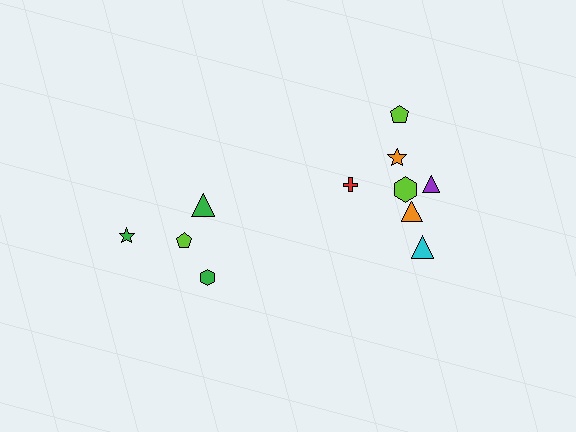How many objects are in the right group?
There are 7 objects.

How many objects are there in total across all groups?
There are 11 objects.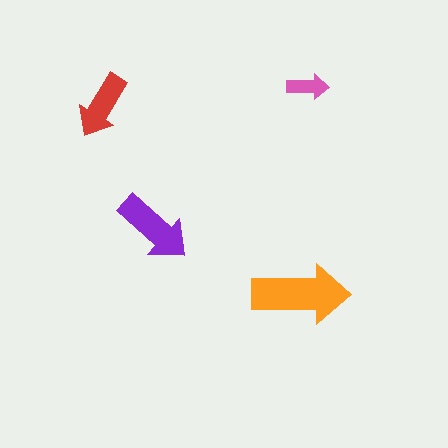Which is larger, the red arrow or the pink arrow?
The red one.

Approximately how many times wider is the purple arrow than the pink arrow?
About 2 times wider.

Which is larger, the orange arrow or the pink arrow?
The orange one.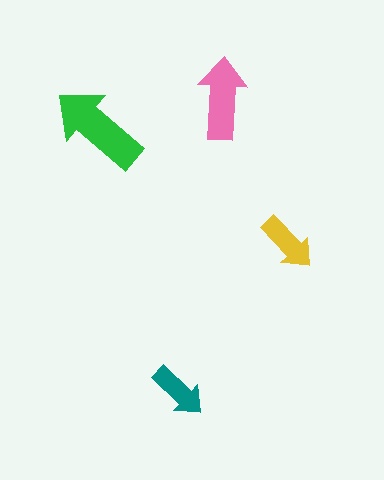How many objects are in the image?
There are 4 objects in the image.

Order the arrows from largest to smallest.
the green one, the pink one, the yellow one, the teal one.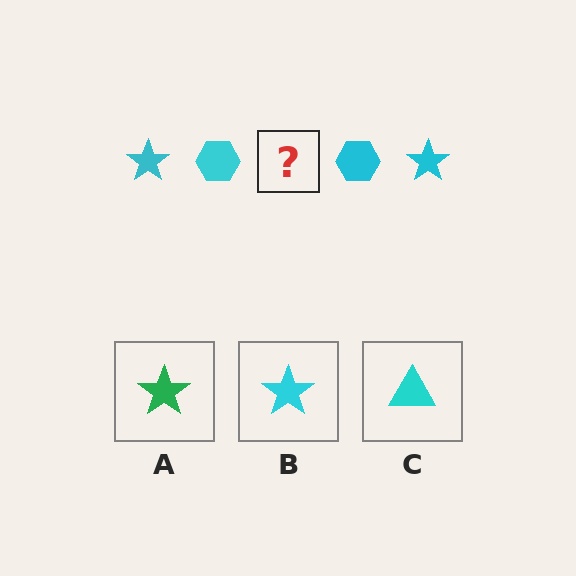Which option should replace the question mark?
Option B.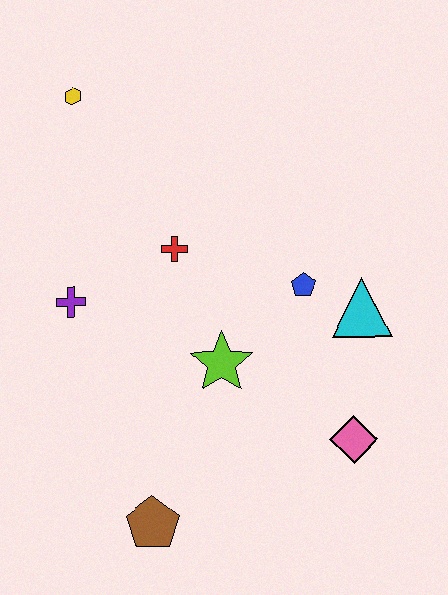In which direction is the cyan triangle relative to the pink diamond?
The cyan triangle is above the pink diamond.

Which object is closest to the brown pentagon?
The lime star is closest to the brown pentagon.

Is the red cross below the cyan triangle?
No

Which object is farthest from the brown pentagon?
The yellow hexagon is farthest from the brown pentagon.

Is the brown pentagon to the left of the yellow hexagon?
No